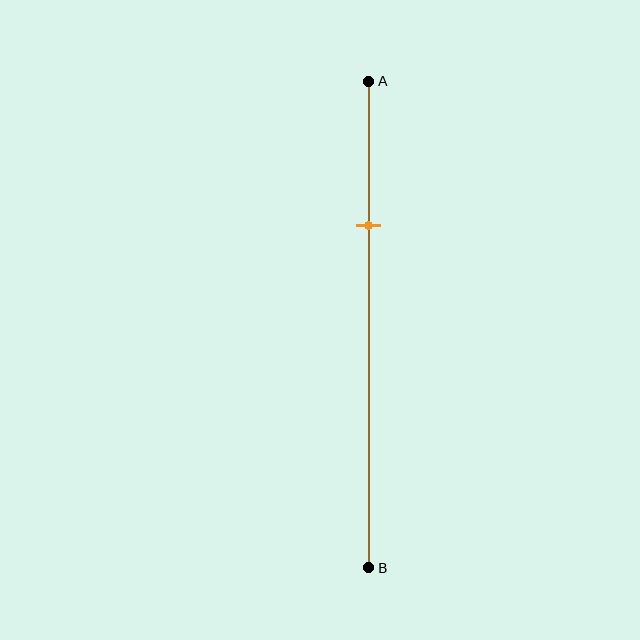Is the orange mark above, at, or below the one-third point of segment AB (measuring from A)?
The orange mark is above the one-third point of segment AB.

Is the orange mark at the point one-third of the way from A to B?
No, the mark is at about 30% from A, not at the 33% one-third point.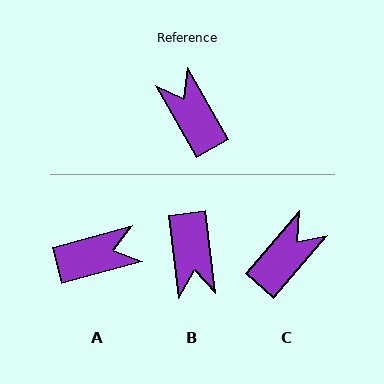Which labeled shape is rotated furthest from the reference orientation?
B, about 158 degrees away.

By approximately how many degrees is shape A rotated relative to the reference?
Approximately 105 degrees clockwise.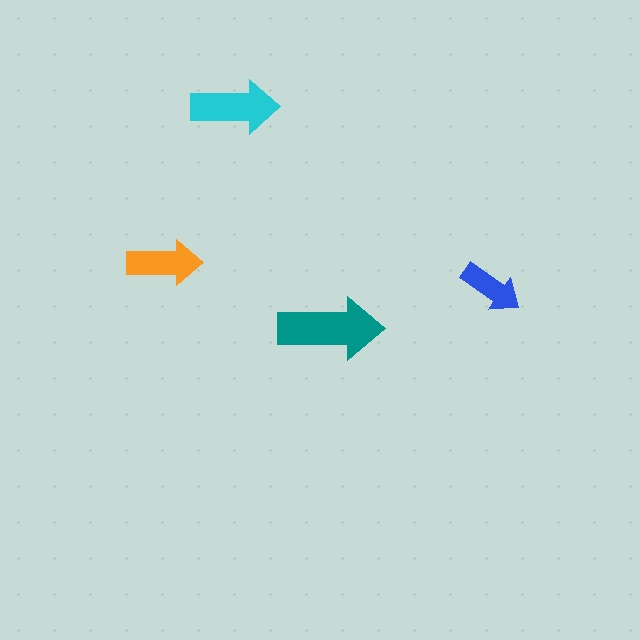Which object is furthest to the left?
The orange arrow is leftmost.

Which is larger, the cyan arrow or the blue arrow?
The cyan one.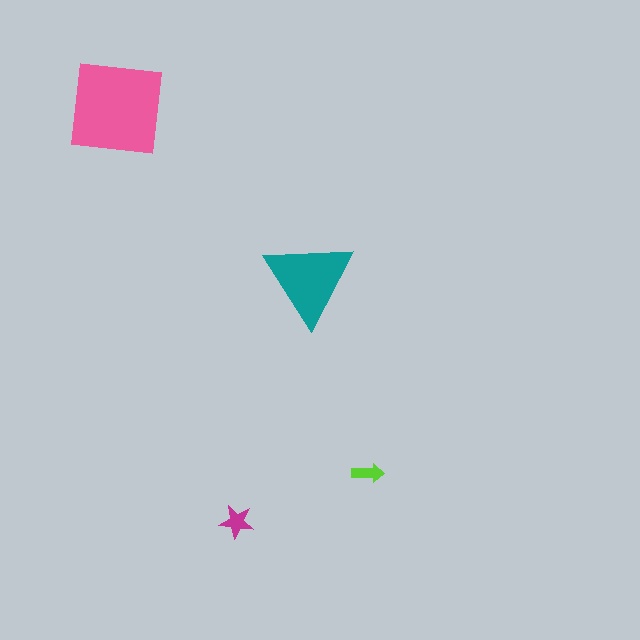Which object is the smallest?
The lime arrow.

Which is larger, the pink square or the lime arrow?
The pink square.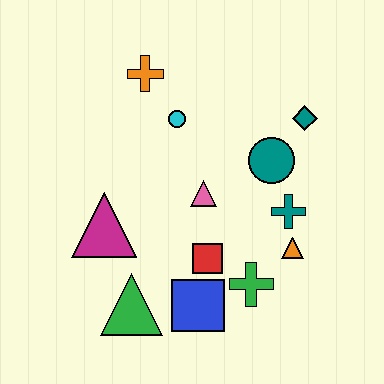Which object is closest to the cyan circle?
The orange cross is closest to the cyan circle.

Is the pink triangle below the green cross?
No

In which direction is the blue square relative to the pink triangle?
The blue square is below the pink triangle.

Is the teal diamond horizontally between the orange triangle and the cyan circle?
No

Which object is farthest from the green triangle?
The teal diamond is farthest from the green triangle.